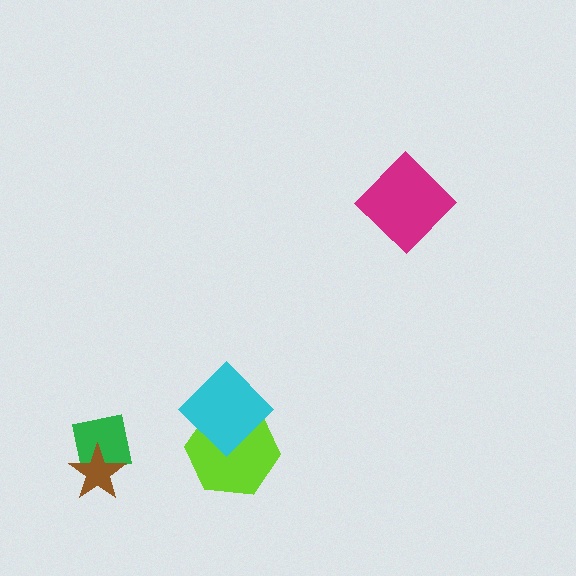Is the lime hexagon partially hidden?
Yes, it is partially covered by another shape.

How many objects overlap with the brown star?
1 object overlaps with the brown star.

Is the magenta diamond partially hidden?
No, no other shape covers it.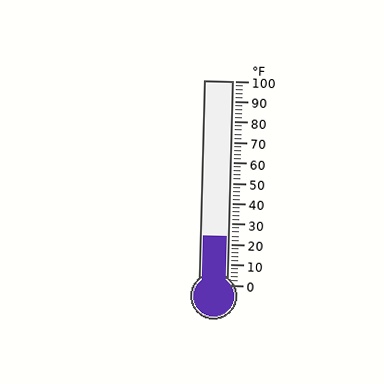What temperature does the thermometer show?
The thermometer shows approximately 24°F.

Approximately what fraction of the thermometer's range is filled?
The thermometer is filled to approximately 25% of its range.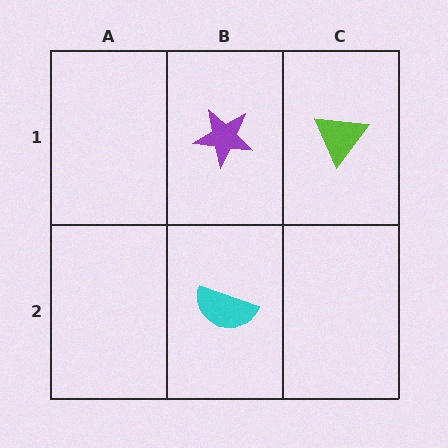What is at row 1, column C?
A lime triangle.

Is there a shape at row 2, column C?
No, that cell is empty.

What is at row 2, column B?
A cyan semicircle.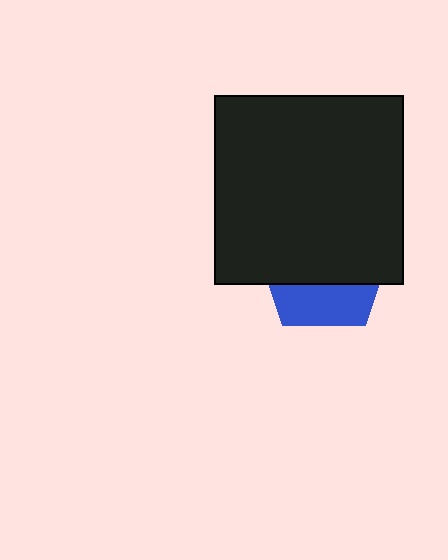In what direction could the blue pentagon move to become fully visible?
The blue pentagon could move down. That would shift it out from behind the black square entirely.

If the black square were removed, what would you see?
You would see the complete blue pentagon.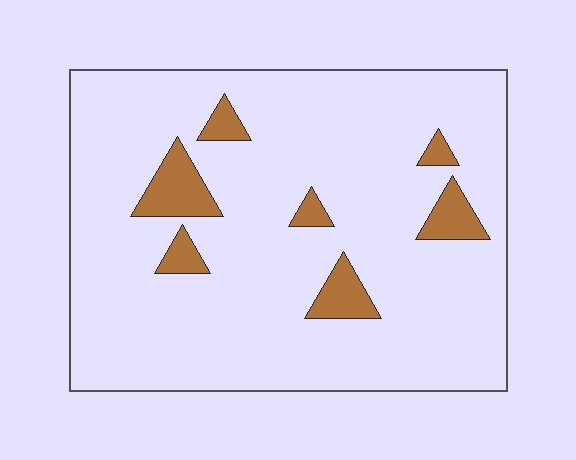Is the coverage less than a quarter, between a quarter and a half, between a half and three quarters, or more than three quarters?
Less than a quarter.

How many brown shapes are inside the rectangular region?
7.